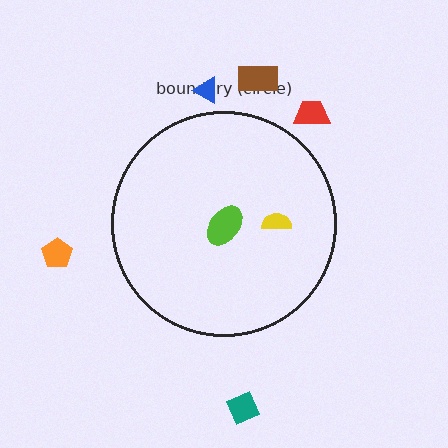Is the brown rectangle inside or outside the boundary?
Outside.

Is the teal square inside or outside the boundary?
Outside.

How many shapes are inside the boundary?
2 inside, 5 outside.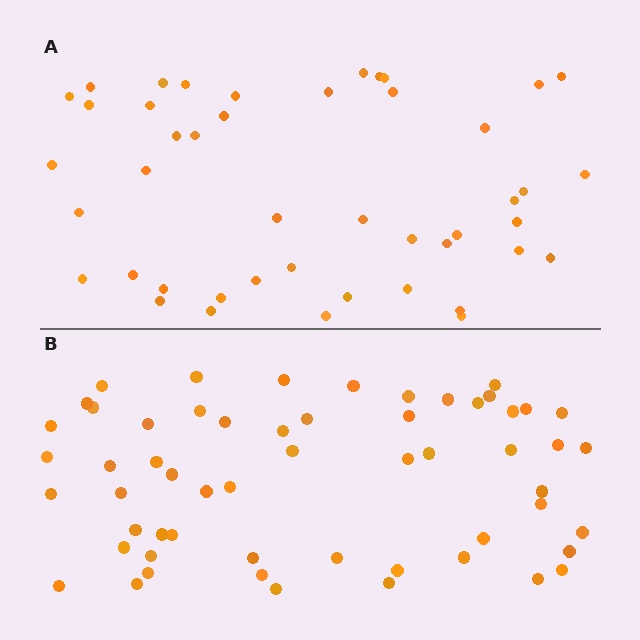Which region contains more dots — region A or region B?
Region B (the bottom region) has more dots.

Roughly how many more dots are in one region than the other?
Region B has roughly 12 or so more dots than region A.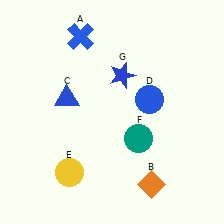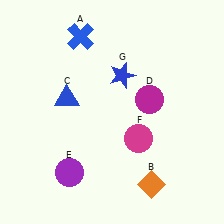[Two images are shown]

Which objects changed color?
D changed from blue to magenta. E changed from yellow to purple. F changed from teal to magenta.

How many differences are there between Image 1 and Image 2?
There are 3 differences between the two images.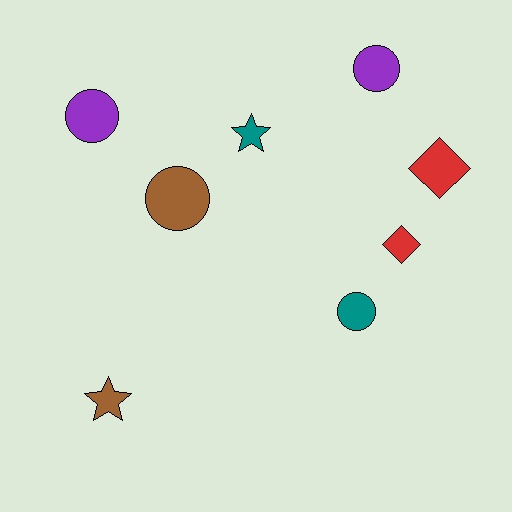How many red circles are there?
There are no red circles.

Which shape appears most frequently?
Circle, with 4 objects.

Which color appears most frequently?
Red, with 2 objects.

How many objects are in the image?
There are 8 objects.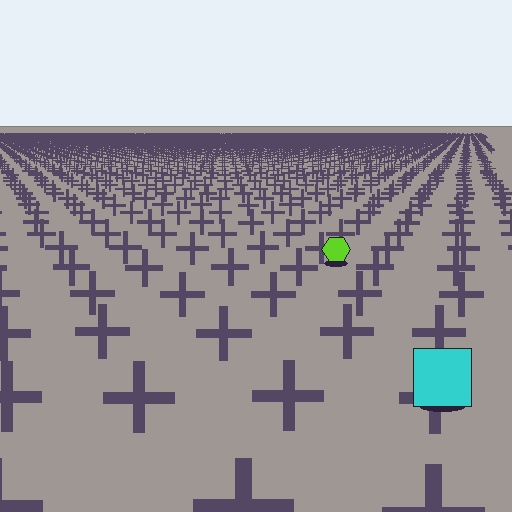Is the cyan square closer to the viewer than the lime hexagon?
Yes. The cyan square is closer — you can tell from the texture gradient: the ground texture is coarser near it.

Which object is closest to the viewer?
The cyan square is closest. The texture marks near it are larger and more spread out.